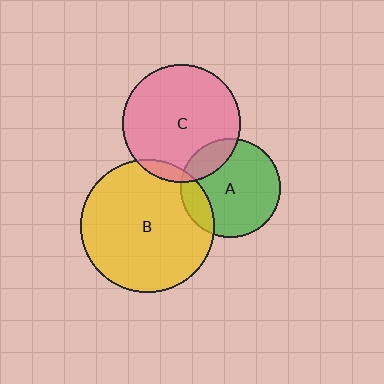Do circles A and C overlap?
Yes.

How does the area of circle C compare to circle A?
Approximately 1.4 times.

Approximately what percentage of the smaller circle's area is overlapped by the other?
Approximately 15%.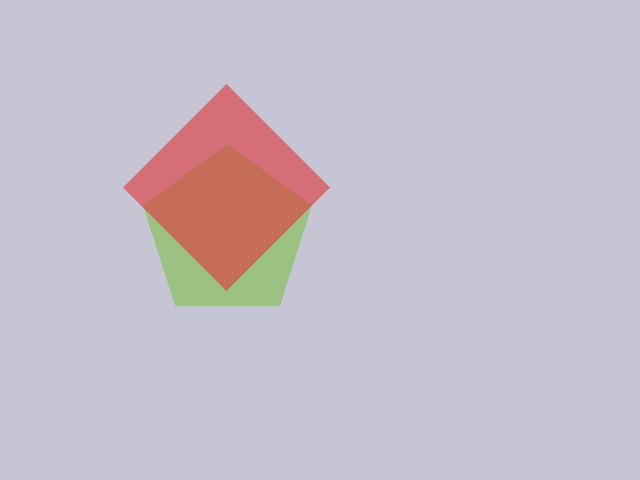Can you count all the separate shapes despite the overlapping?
Yes, there are 2 separate shapes.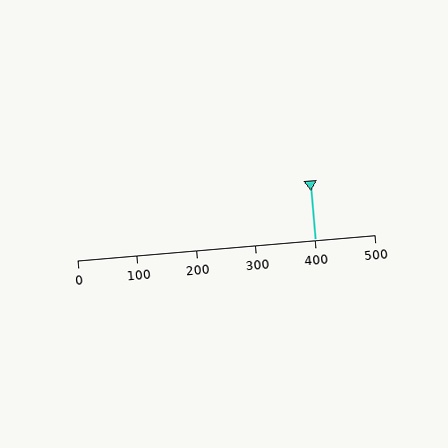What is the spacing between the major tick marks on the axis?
The major ticks are spaced 100 apart.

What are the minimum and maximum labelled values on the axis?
The axis runs from 0 to 500.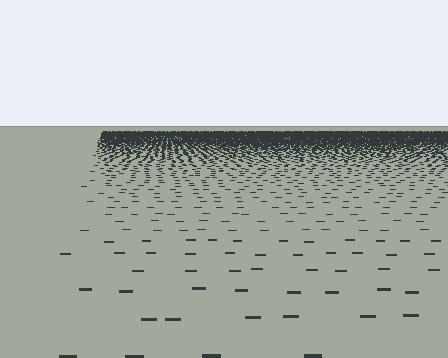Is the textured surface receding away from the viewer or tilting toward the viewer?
The surface is receding away from the viewer. Texture elements get smaller and denser toward the top.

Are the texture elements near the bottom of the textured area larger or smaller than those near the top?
Larger. Near the bottom, elements are closer to the viewer and appear at a bigger on-screen size.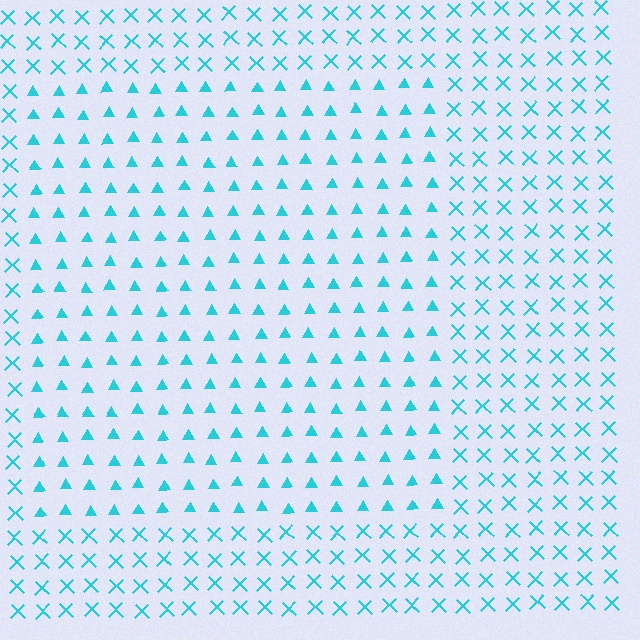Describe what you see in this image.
The image is filled with small cyan elements arranged in a uniform grid. A rectangle-shaped region contains triangles, while the surrounding area contains X marks. The boundary is defined purely by the change in element shape.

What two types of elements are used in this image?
The image uses triangles inside the rectangle region and X marks outside it.